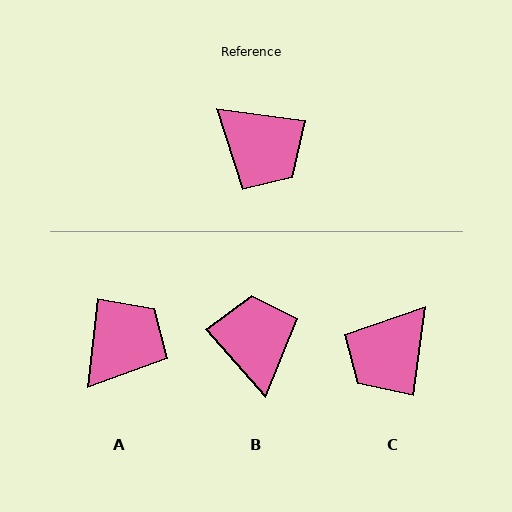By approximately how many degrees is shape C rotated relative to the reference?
Approximately 89 degrees clockwise.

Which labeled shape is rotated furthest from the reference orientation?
B, about 139 degrees away.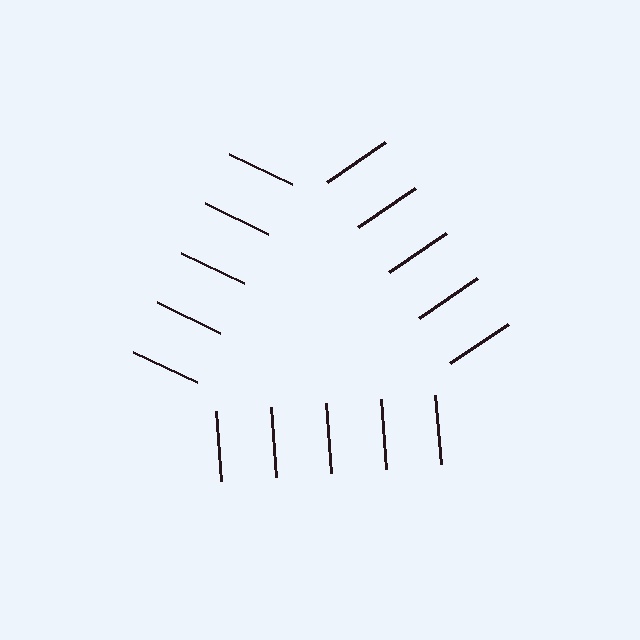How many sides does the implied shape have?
3 sides — the line-ends trace a triangle.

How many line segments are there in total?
15 — 5 along each of the 3 edges.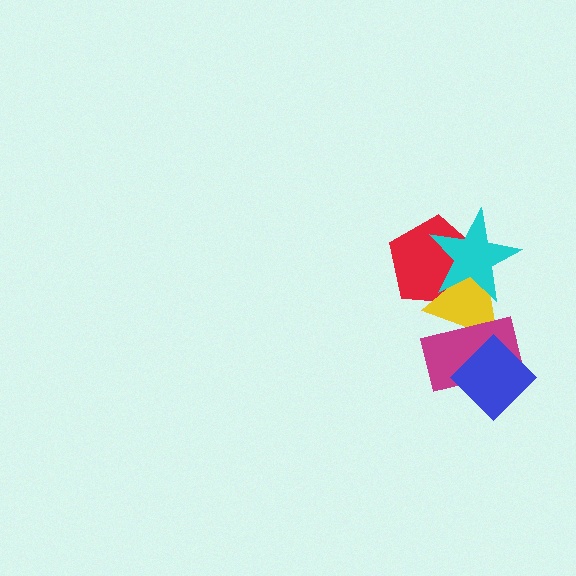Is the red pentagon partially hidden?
Yes, it is partially covered by another shape.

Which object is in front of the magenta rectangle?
The blue diamond is in front of the magenta rectangle.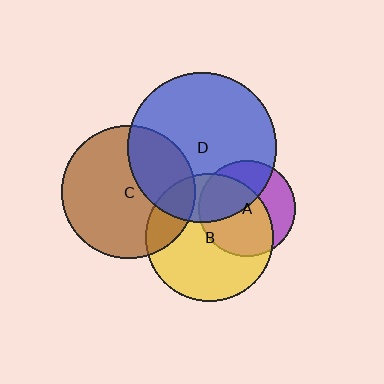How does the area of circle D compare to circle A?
Approximately 2.4 times.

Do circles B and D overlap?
Yes.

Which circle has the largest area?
Circle D (blue).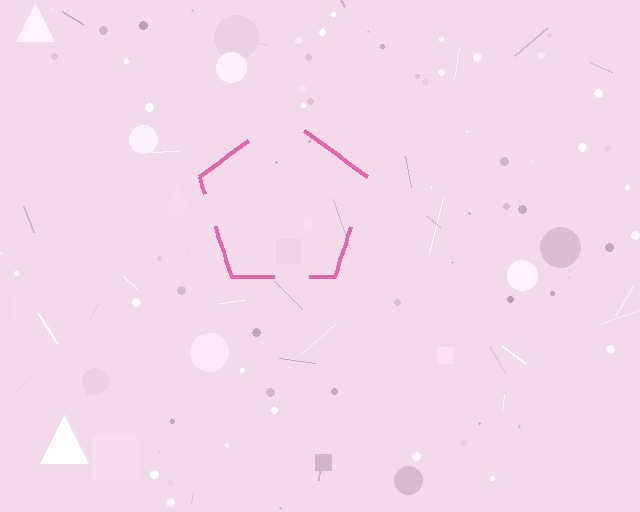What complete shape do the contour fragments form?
The contour fragments form a pentagon.